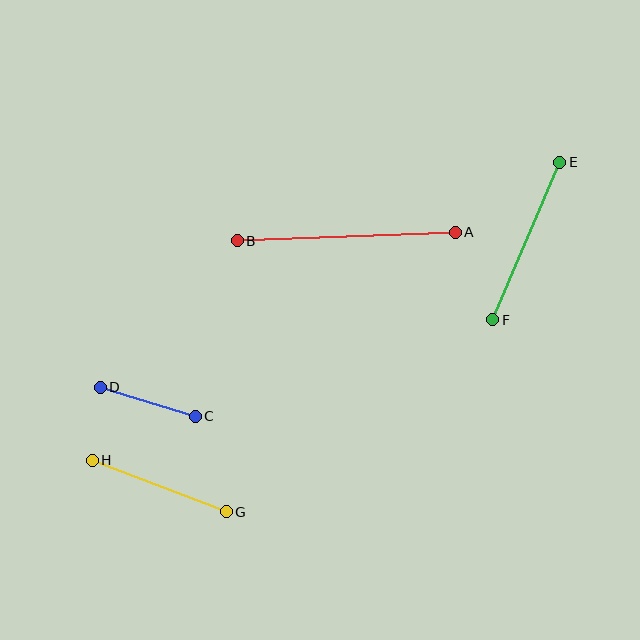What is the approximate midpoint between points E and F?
The midpoint is at approximately (526, 241) pixels.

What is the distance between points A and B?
The distance is approximately 218 pixels.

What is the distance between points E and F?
The distance is approximately 171 pixels.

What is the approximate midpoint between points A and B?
The midpoint is at approximately (346, 237) pixels.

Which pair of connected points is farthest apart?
Points A and B are farthest apart.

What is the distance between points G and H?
The distance is approximately 144 pixels.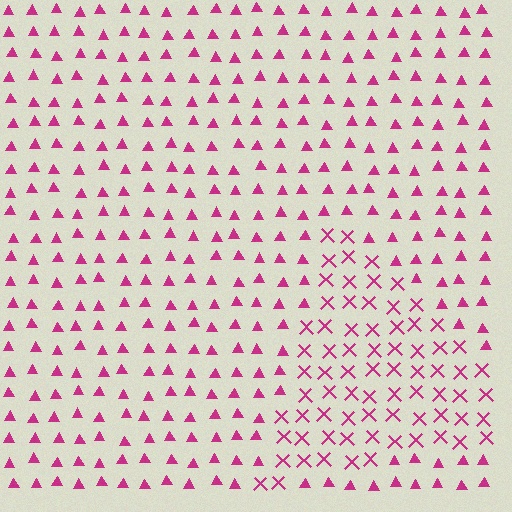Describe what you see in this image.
The image is filled with small magenta elements arranged in a uniform grid. A triangle-shaped region contains X marks, while the surrounding area contains triangles. The boundary is defined purely by the change in element shape.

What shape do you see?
I see a triangle.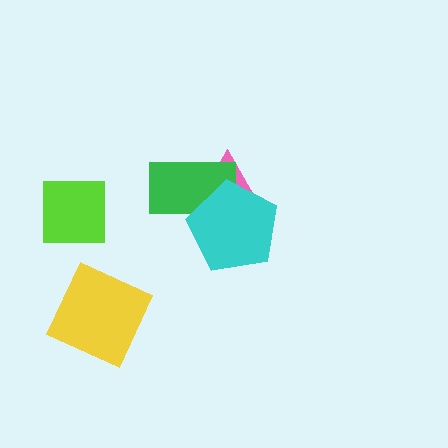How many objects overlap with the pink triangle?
2 objects overlap with the pink triangle.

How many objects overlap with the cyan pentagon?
2 objects overlap with the cyan pentagon.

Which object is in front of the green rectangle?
The cyan pentagon is in front of the green rectangle.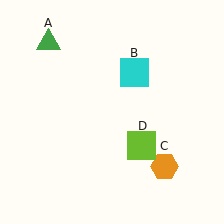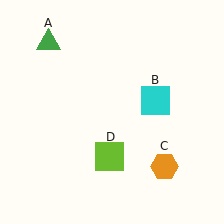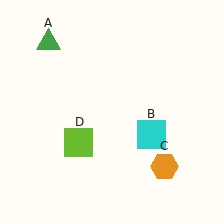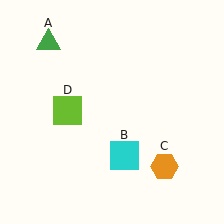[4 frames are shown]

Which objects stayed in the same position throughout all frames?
Green triangle (object A) and orange hexagon (object C) remained stationary.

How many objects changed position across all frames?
2 objects changed position: cyan square (object B), lime square (object D).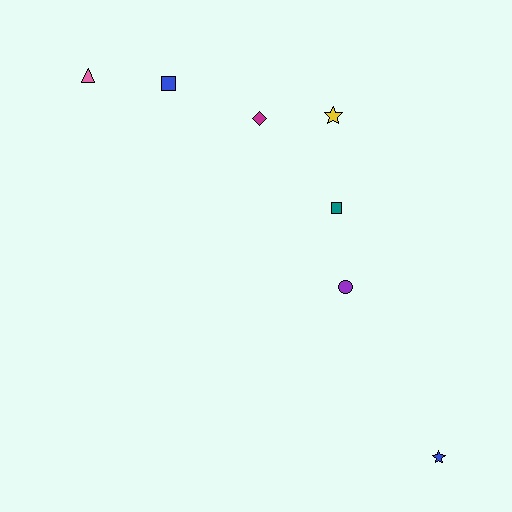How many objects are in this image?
There are 7 objects.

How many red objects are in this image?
There are no red objects.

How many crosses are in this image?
There are no crosses.